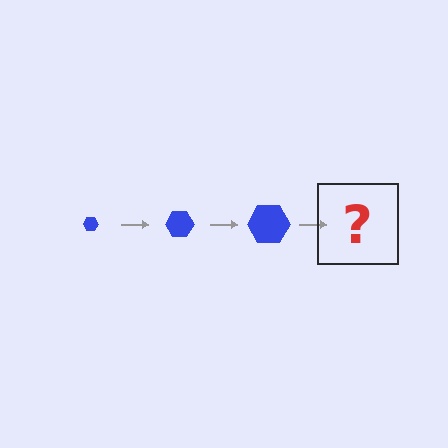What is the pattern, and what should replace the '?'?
The pattern is that the hexagon gets progressively larger each step. The '?' should be a blue hexagon, larger than the previous one.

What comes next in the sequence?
The next element should be a blue hexagon, larger than the previous one.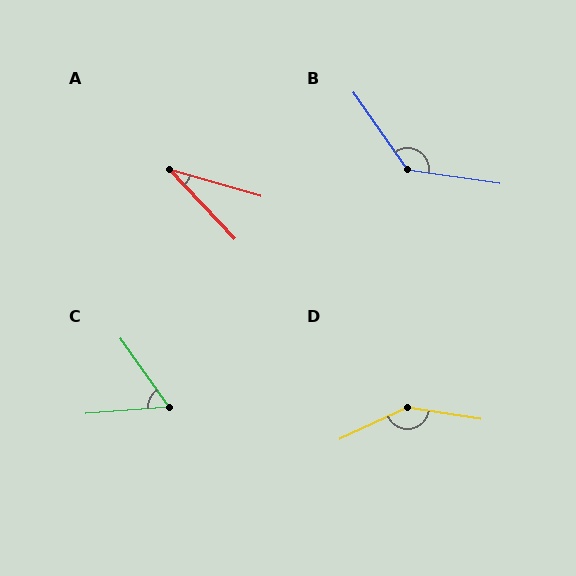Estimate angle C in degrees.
Approximately 59 degrees.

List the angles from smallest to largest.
A (31°), C (59°), B (133°), D (146°).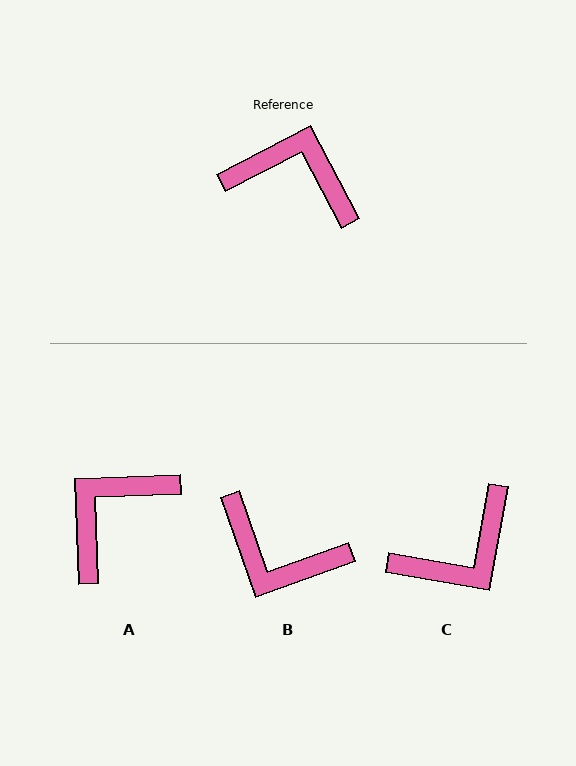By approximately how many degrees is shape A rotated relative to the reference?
Approximately 64 degrees counter-clockwise.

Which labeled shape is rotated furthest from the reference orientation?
B, about 172 degrees away.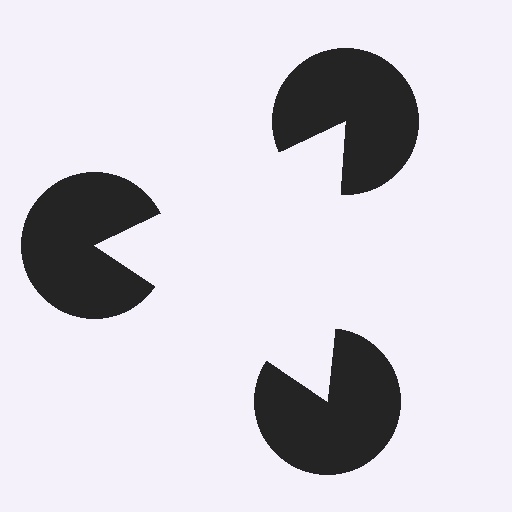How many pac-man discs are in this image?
There are 3 — one at each vertex of the illusory triangle.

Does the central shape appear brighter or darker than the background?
It typically appears slightly brighter than the background, even though no actual brightness change is drawn.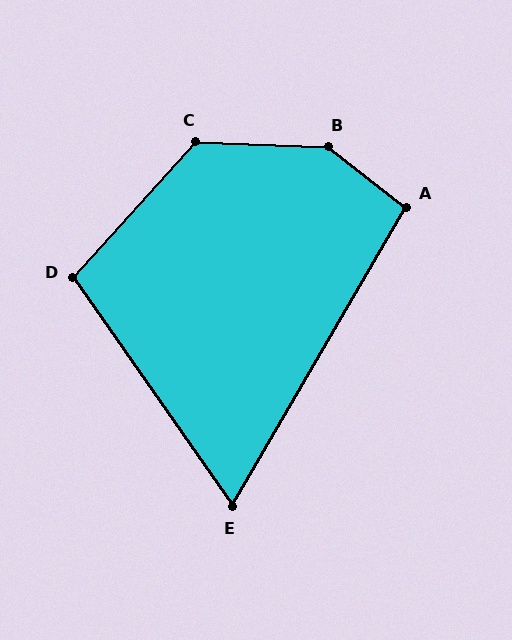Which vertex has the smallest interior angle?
E, at approximately 65 degrees.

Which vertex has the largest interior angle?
B, at approximately 144 degrees.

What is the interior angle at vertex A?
Approximately 98 degrees (obtuse).